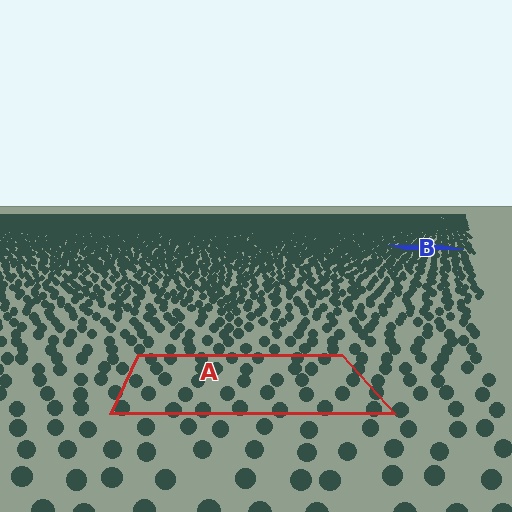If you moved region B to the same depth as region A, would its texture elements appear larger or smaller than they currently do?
They would appear larger. At a closer depth, the same texture elements are projected at a bigger on-screen size.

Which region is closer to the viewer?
Region A is closer. The texture elements there are larger and more spread out.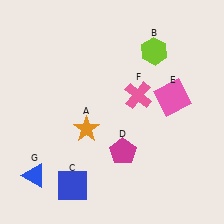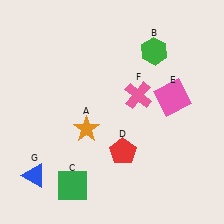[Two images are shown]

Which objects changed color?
B changed from lime to green. C changed from blue to green. D changed from magenta to red.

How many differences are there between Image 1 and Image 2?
There are 3 differences between the two images.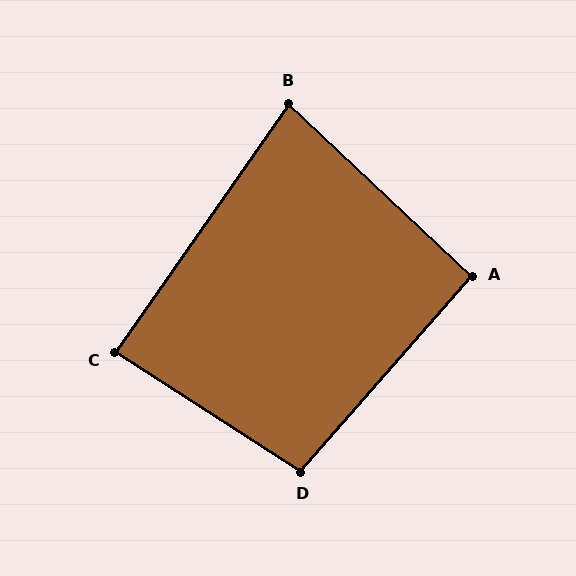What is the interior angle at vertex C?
Approximately 88 degrees (approximately right).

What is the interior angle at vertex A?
Approximately 92 degrees (approximately right).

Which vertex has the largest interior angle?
D, at approximately 98 degrees.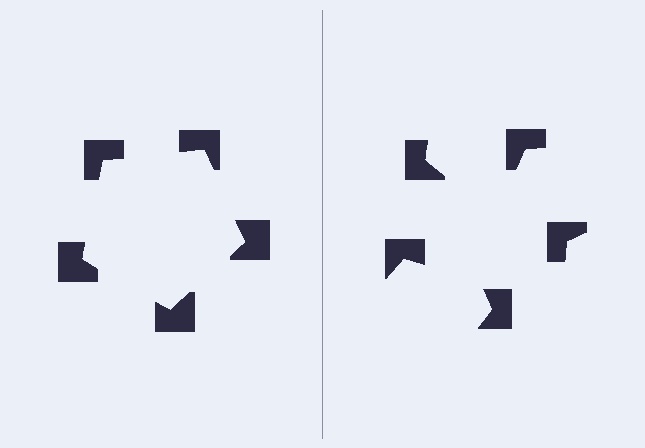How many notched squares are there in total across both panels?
10 — 5 on each side.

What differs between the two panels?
The notched squares are positioned identically on both sides; only the wedge orientations differ. On the left they align to a pentagon; on the right they are misaligned.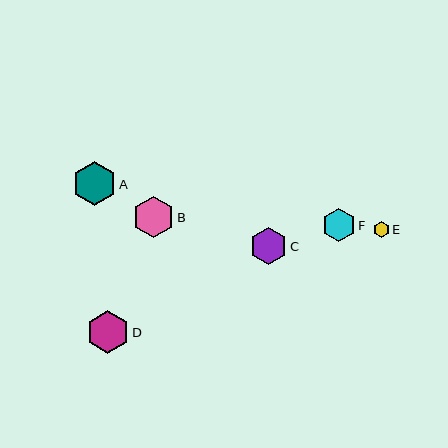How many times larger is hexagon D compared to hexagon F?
Hexagon D is approximately 1.3 times the size of hexagon F.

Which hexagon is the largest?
Hexagon A is the largest with a size of approximately 44 pixels.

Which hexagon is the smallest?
Hexagon E is the smallest with a size of approximately 15 pixels.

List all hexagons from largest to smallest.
From largest to smallest: A, D, B, C, F, E.